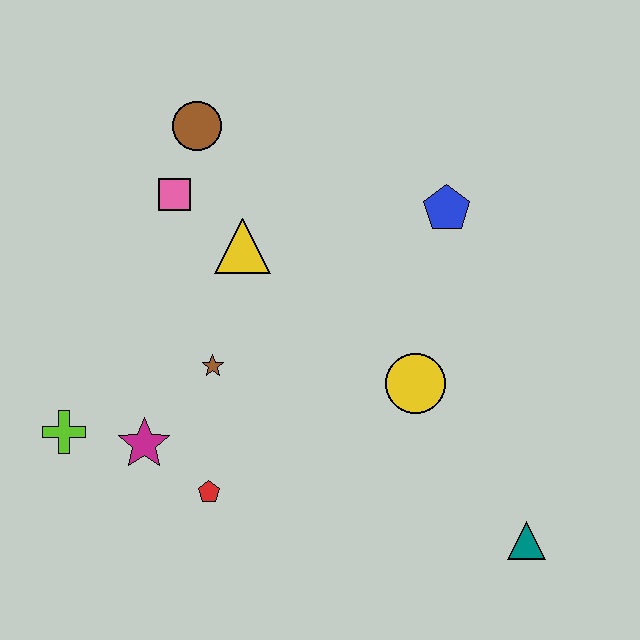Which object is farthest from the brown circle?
The teal triangle is farthest from the brown circle.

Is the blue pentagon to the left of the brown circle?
No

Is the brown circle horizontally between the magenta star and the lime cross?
No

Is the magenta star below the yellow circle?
Yes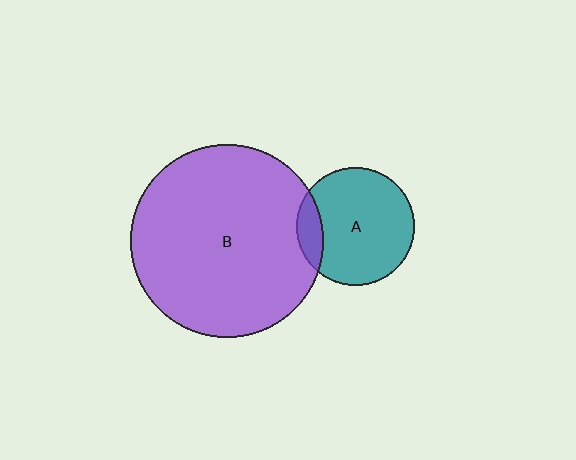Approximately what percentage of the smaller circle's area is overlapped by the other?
Approximately 15%.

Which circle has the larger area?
Circle B (purple).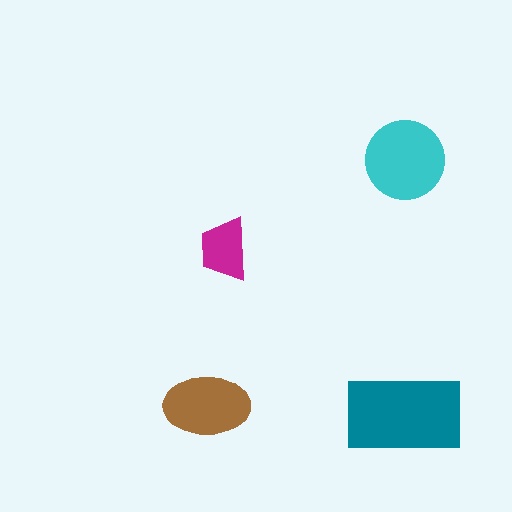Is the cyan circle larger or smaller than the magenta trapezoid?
Larger.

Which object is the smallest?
The magenta trapezoid.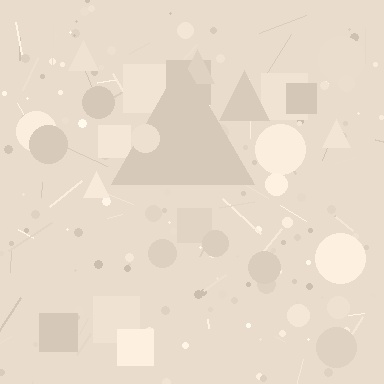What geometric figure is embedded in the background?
A triangle is embedded in the background.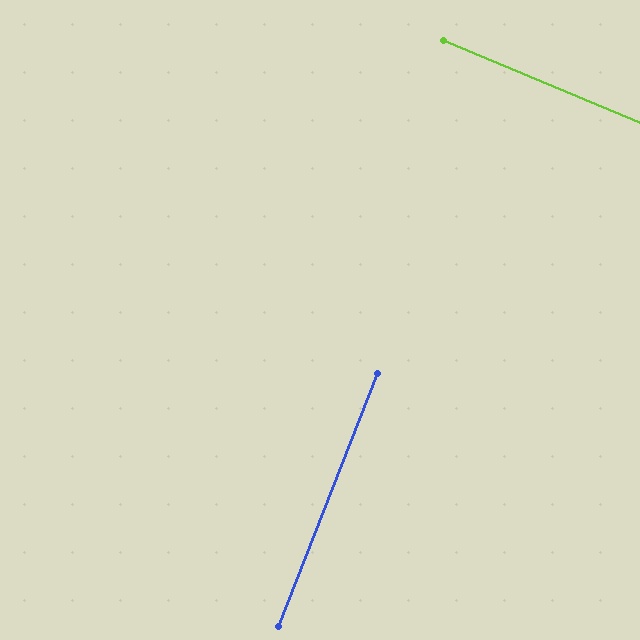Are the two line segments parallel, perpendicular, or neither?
Perpendicular — they meet at approximately 89°.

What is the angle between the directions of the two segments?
Approximately 89 degrees.